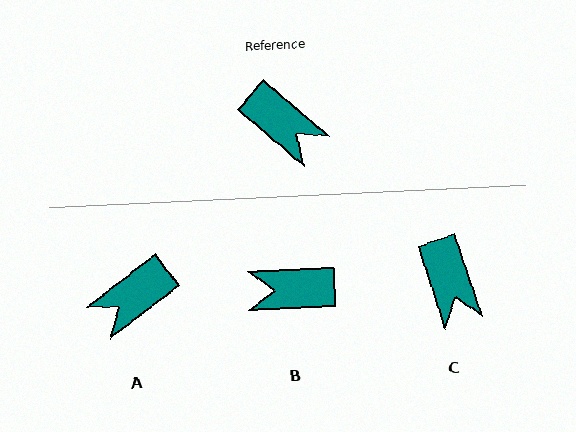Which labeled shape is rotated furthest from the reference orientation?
B, about 137 degrees away.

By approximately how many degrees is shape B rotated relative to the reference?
Approximately 137 degrees clockwise.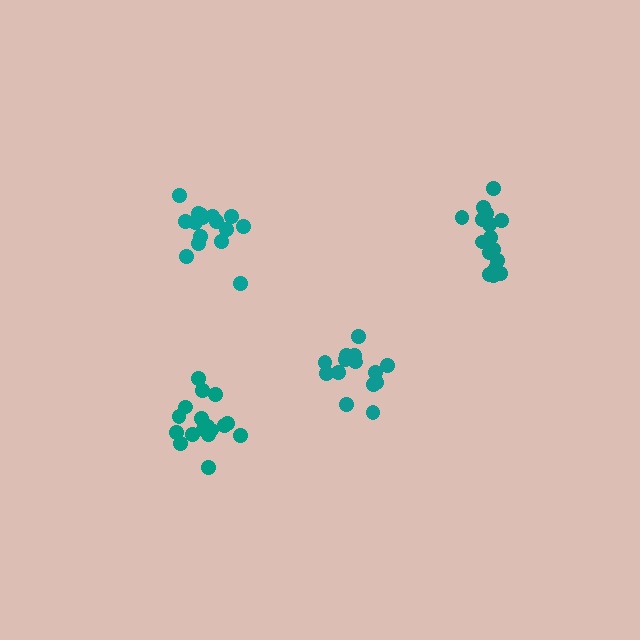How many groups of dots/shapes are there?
There are 4 groups.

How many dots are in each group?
Group 1: 16 dots, Group 2: 17 dots, Group 3: 16 dots, Group 4: 14 dots (63 total).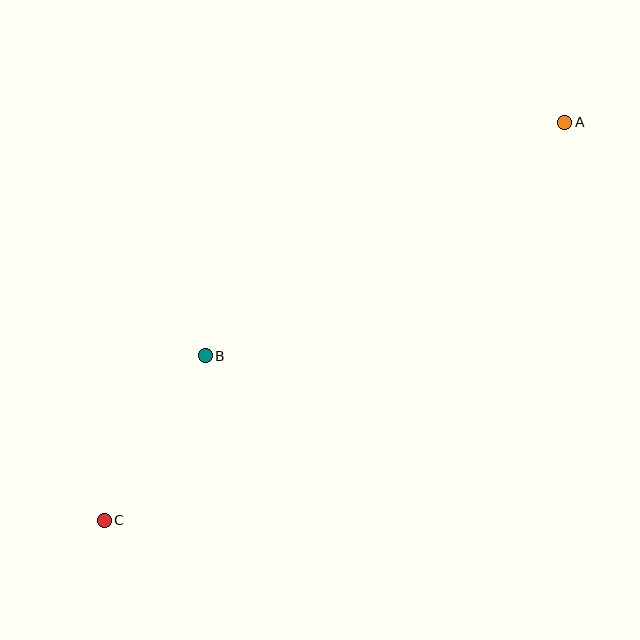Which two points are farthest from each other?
Points A and C are farthest from each other.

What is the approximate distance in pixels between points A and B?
The distance between A and B is approximately 429 pixels.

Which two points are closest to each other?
Points B and C are closest to each other.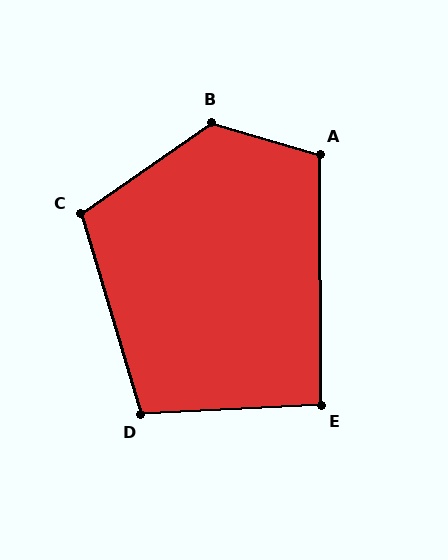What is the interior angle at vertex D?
Approximately 104 degrees (obtuse).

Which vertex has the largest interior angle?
B, at approximately 129 degrees.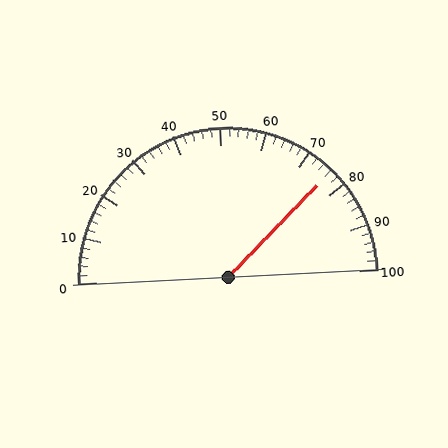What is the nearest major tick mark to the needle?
The nearest major tick mark is 80.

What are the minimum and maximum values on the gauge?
The gauge ranges from 0 to 100.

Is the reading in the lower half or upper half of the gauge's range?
The reading is in the upper half of the range (0 to 100).